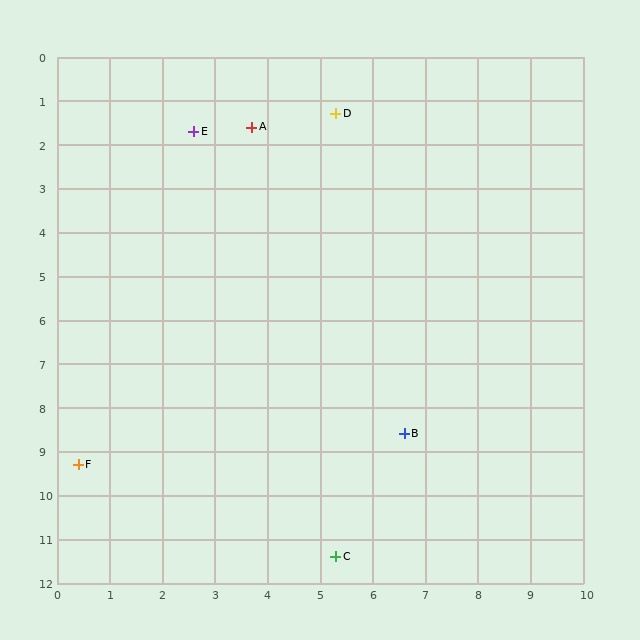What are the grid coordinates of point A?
Point A is at approximately (3.7, 1.6).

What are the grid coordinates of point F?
Point F is at approximately (0.4, 9.3).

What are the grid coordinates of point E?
Point E is at approximately (2.6, 1.7).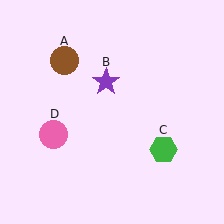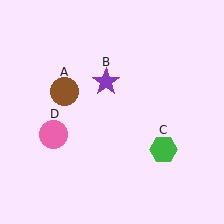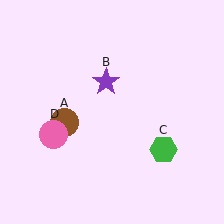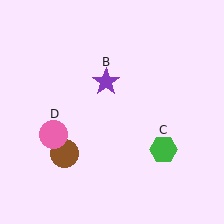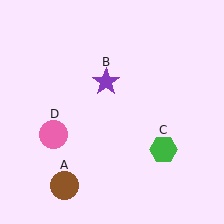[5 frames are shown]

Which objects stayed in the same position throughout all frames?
Purple star (object B) and green hexagon (object C) and pink circle (object D) remained stationary.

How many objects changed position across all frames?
1 object changed position: brown circle (object A).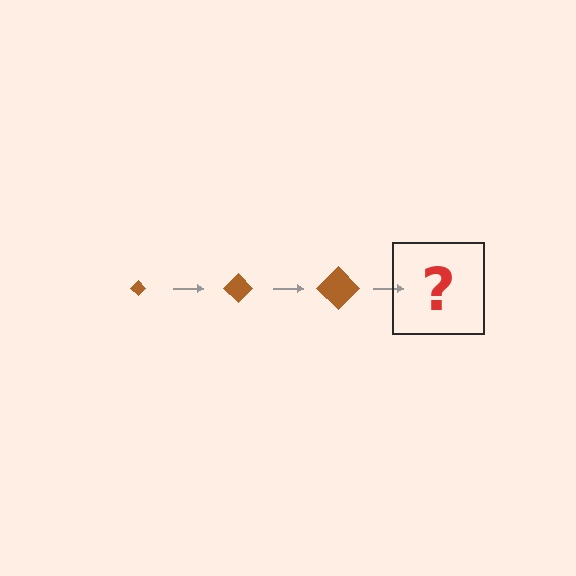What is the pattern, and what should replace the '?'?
The pattern is that the diamond gets progressively larger each step. The '?' should be a brown diamond, larger than the previous one.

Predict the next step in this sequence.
The next step is a brown diamond, larger than the previous one.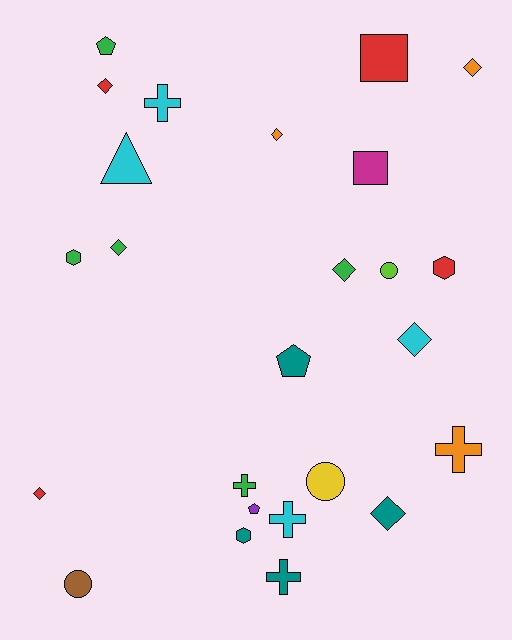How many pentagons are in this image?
There are 3 pentagons.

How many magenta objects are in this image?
There is 1 magenta object.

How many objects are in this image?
There are 25 objects.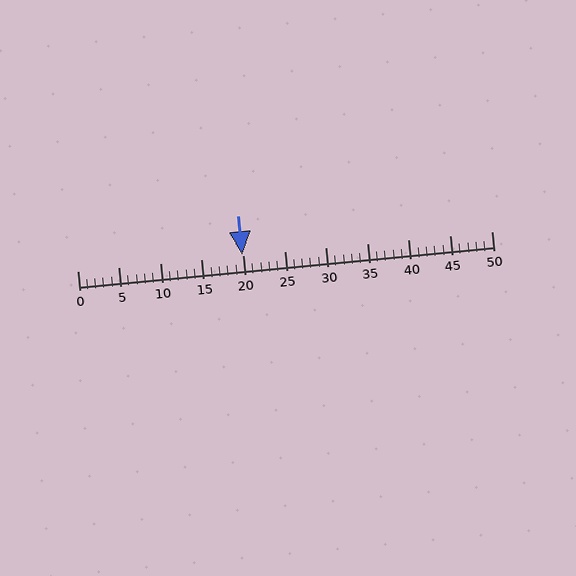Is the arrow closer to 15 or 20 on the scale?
The arrow is closer to 20.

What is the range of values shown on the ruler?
The ruler shows values from 0 to 50.